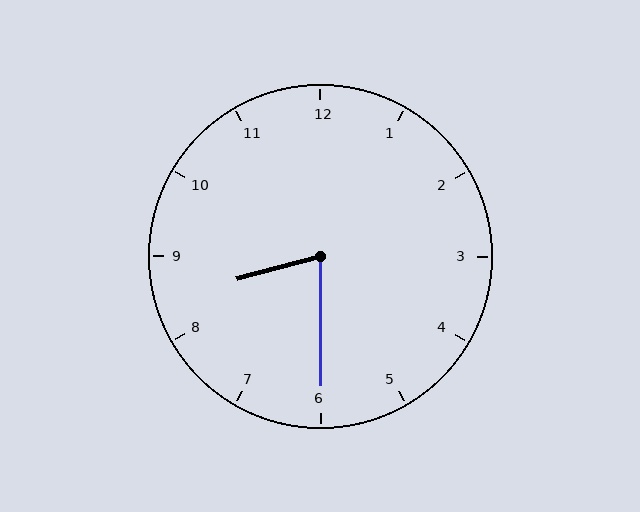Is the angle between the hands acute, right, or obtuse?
It is acute.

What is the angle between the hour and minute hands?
Approximately 75 degrees.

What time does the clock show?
8:30.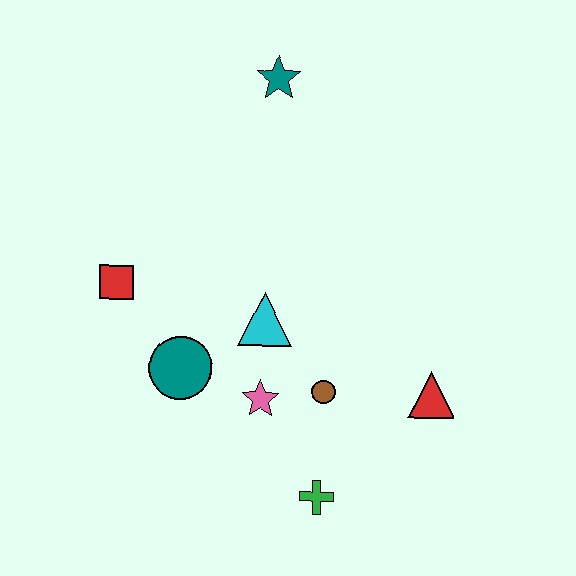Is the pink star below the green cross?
No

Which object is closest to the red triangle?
The brown circle is closest to the red triangle.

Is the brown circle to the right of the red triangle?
No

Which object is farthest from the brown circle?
The teal star is farthest from the brown circle.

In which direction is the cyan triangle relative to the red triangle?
The cyan triangle is to the left of the red triangle.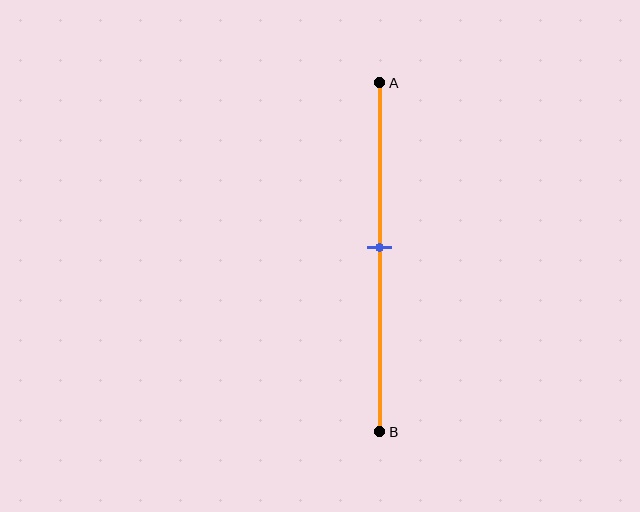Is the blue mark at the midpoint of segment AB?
Yes, the mark is approximately at the midpoint.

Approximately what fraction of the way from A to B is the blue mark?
The blue mark is approximately 45% of the way from A to B.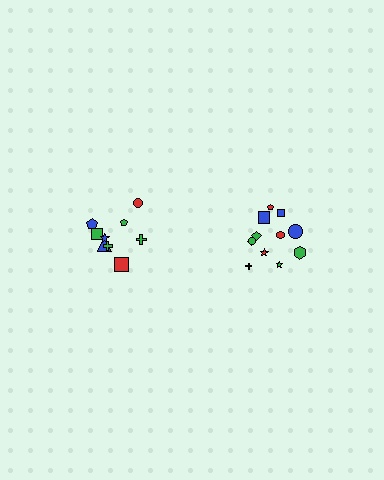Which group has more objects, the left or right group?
The right group.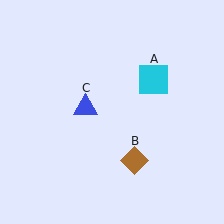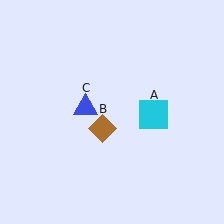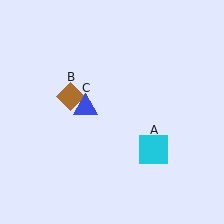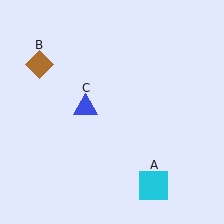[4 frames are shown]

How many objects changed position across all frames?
2 objects changed position: cyan square (object A), brown diamond (object B).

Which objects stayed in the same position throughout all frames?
Blue triangle (object C) remained stationary.